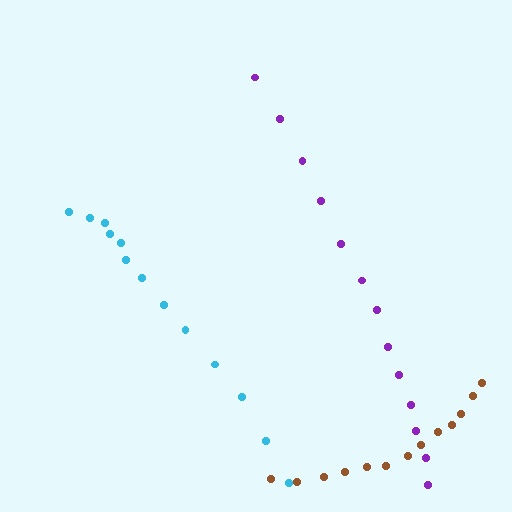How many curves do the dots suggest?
There are 3 distinct paths.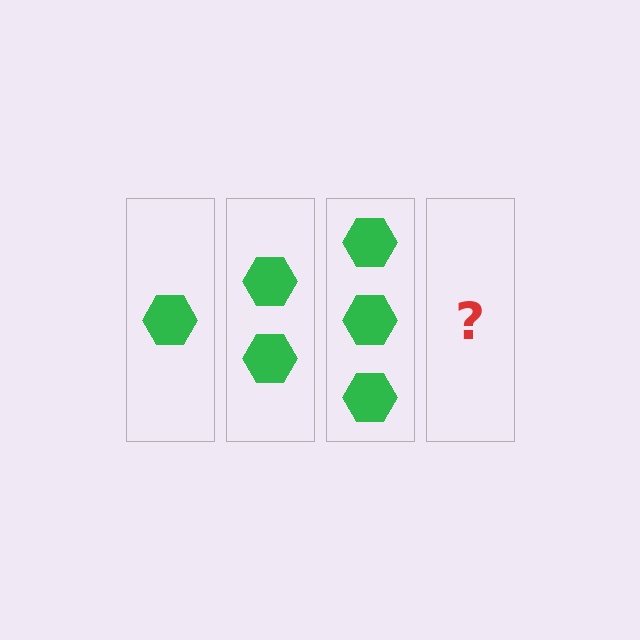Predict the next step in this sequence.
The next step is 4 hexagons.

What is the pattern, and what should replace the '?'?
The pattern is that each step adds one more hexagon. The '?' should be 4 hexagons.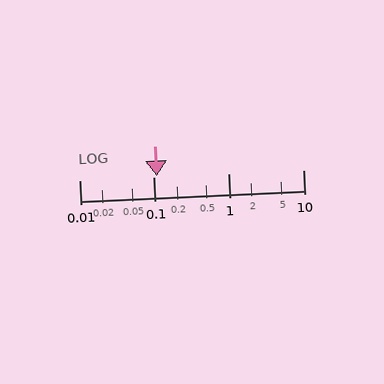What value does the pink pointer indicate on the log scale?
The pointer indicates approximately 0.11.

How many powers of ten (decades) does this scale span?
The scale spans 3 decades, from 0.01 to 10.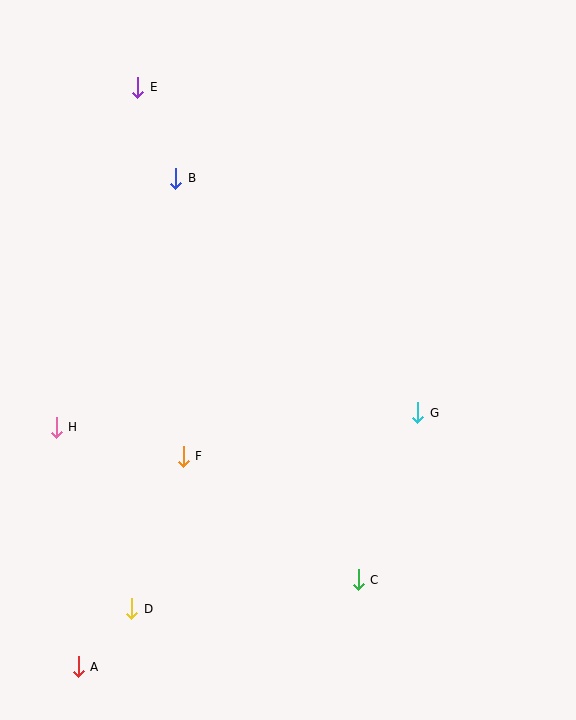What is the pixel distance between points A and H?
The distance between A and H is 240 pixels.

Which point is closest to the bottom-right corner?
Point C is closest to the bottom-right corner.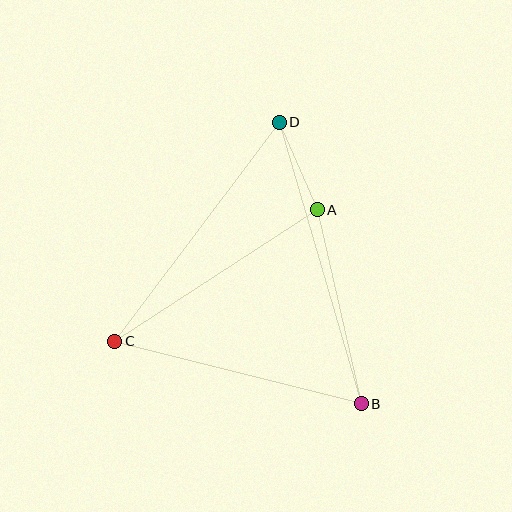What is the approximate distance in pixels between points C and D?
The distance between C and D is approximately 274 pixels.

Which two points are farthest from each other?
Points B and D are farthest from each other.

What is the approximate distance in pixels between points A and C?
The distance between A and C is approximately 241 pixels.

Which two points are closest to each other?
Points A and D are closest to each other.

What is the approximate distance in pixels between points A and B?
The distance between A and B is approximately 199 pixels.